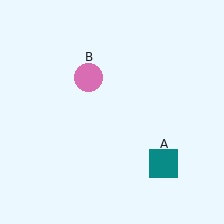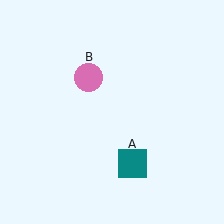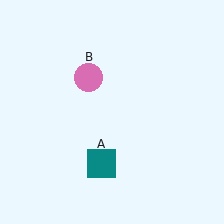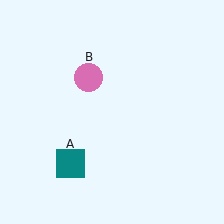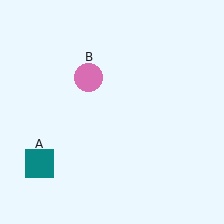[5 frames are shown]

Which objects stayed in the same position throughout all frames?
Pink circle (object B) remained stationary.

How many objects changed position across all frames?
1 object changed position: teal square (object A).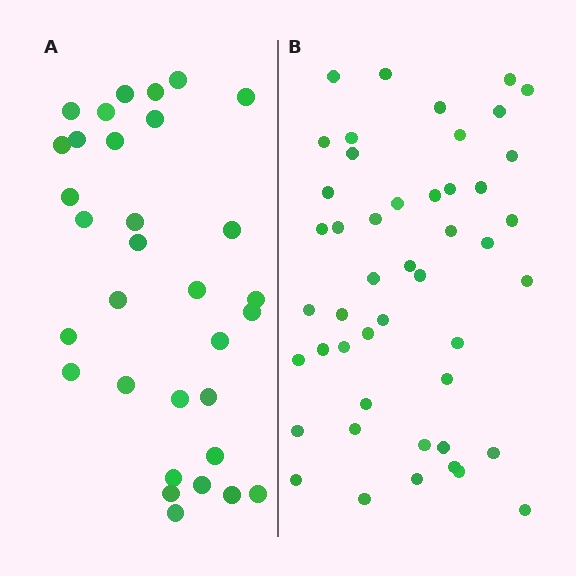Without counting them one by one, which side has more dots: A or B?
Region B (the right region) has more dots.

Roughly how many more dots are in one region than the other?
Region B has approximately 15 more dots than region A.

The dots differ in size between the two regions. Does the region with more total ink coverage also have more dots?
No. Region A has more total ink coverage because its dots are larger, but region B actually contains more individual dots. Total area can be misleading — the number of items is what matters here.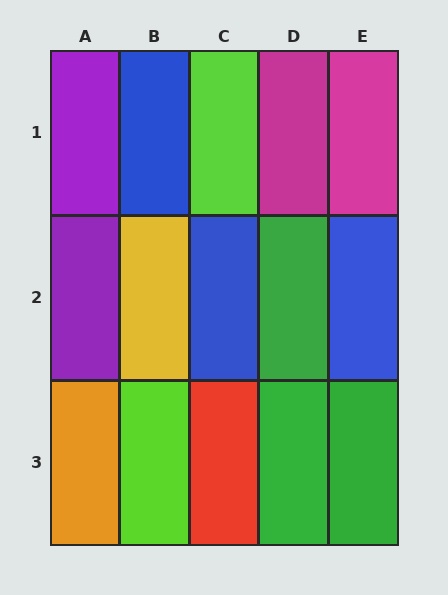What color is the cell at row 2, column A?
Purple.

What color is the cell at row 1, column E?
Magenta.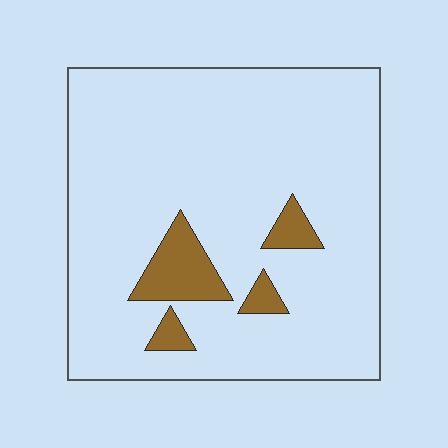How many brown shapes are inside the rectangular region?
4.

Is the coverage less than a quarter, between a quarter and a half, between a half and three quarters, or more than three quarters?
Less than a quarter.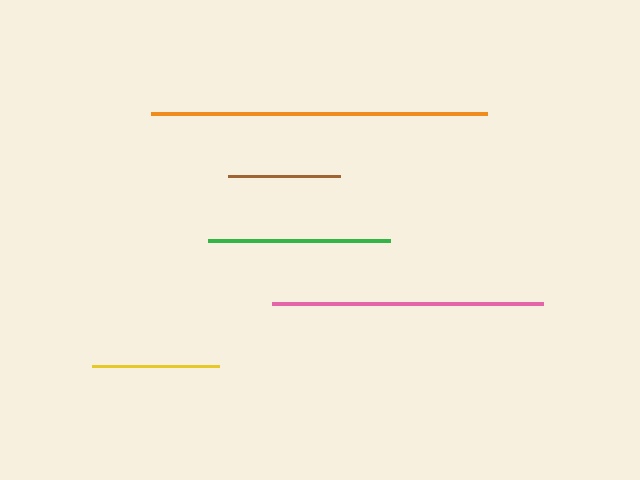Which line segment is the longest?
The orange line is the longest at approximately 336 pixels.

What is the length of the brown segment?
The brown segment is approximately 111 pixels long.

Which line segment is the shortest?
The brown line is the shortest at approximately 111 pixels.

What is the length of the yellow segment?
The yellow segment is approximately 127 pixels long.